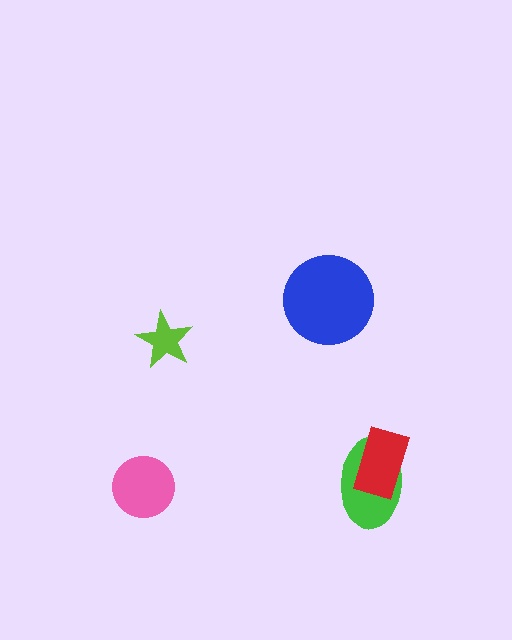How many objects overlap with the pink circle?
0 objects overlap with the pink circle.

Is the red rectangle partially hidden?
No, no other shape covers it.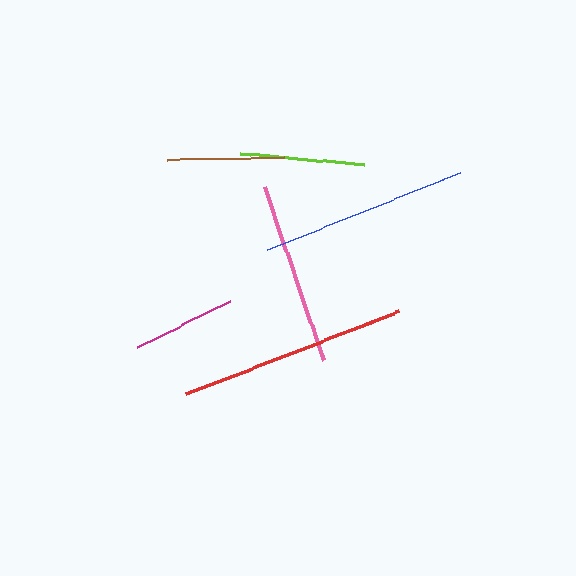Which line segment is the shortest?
The magenta line is the shortest at approximately 104 pixels.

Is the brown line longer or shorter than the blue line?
The blue line is longer than the brown line.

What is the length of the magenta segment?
The magenta segment is approximately 104 pixels long.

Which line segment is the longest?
The red line is the longest at approximately 229 pixels.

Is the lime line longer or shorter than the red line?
The red line is longer than the lime line.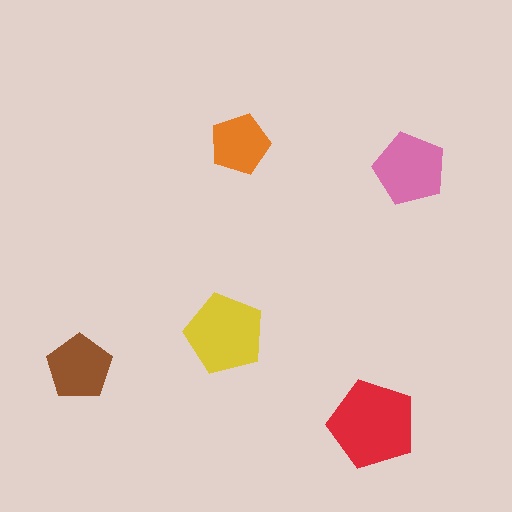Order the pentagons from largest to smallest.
the red one, the yellow one, the pink one, the brown one, the orange one.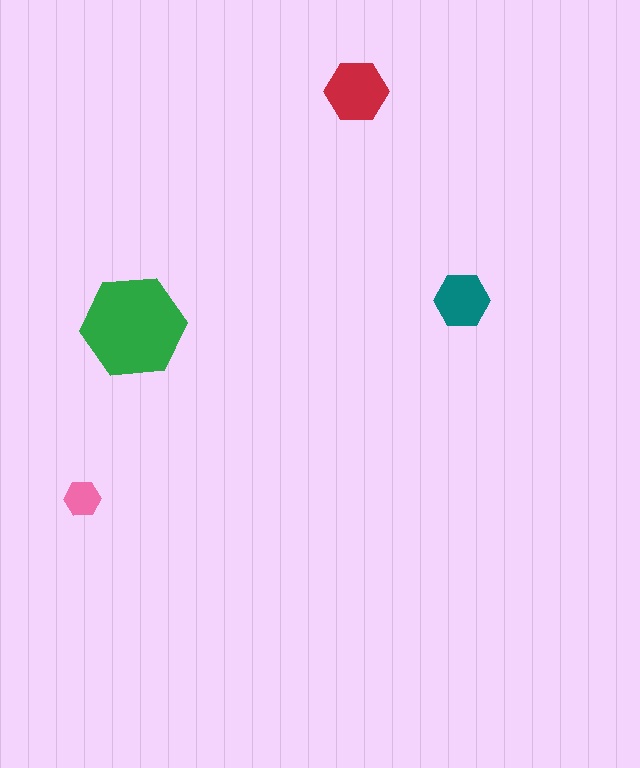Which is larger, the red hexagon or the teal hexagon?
The red one.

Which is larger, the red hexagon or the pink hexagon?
The red one.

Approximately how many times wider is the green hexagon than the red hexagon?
About 1.5 times wider.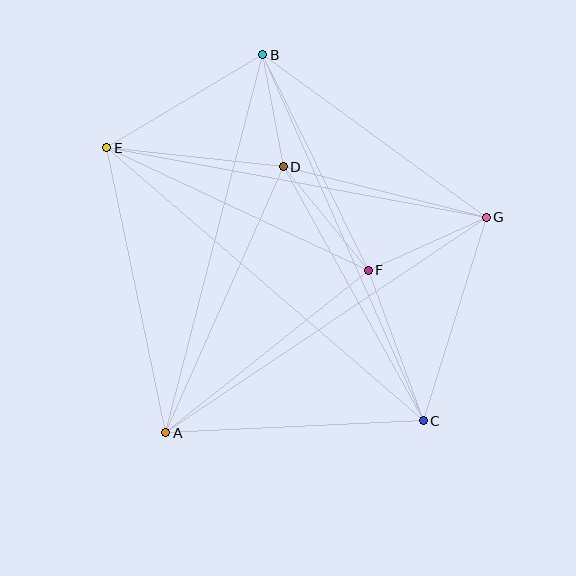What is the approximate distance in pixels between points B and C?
The distance between B and C is approximately 400 pixels.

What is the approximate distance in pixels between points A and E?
The distance between A and E is approximately 291 pixels.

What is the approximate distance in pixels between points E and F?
The distance between E and F is approximately 289 pixels.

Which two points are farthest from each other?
Points C and E are farthest from each other.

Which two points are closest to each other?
Points B and D are closest to each other.